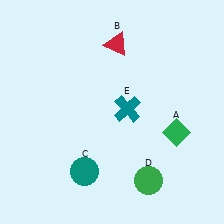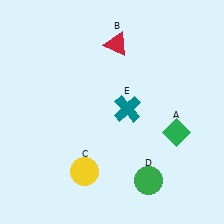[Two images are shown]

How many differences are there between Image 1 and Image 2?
There is 1 difference between the two images.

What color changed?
The circle (C) changed from teal in Image 1 to yellow in Image 2.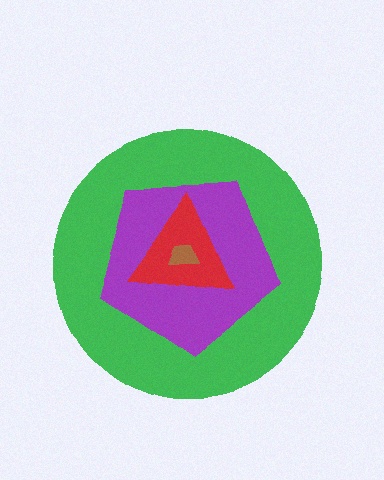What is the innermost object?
The brown trapezoid.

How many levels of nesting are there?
4.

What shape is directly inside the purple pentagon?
The red triangle.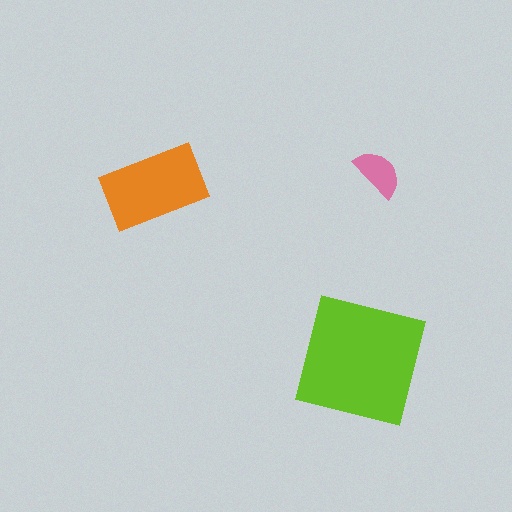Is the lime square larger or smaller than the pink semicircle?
Larger.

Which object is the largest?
The lime square.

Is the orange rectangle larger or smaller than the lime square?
Smaller.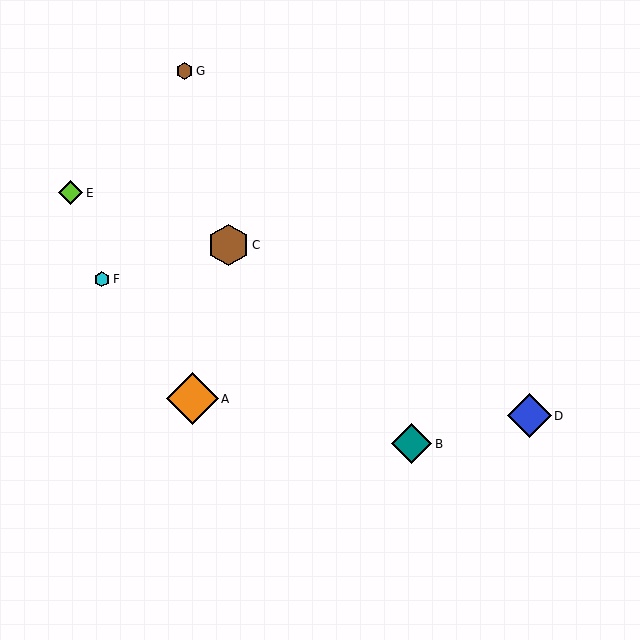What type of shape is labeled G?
Shape G is a brown hexagon.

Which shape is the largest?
The orange diamond (labeled A) is the largest.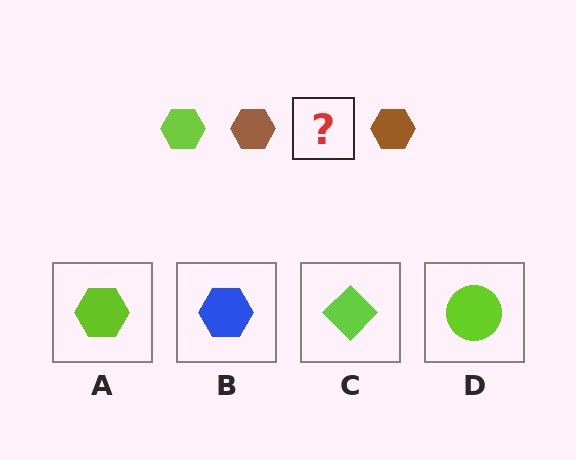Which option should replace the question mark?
Option A.